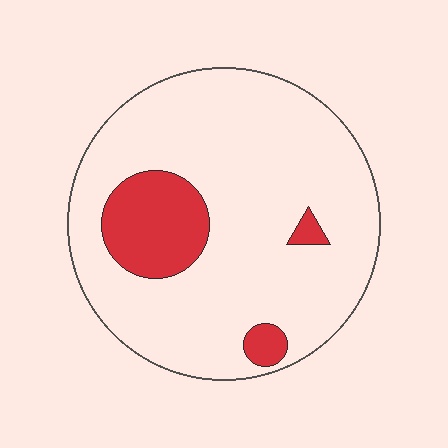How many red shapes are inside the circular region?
3.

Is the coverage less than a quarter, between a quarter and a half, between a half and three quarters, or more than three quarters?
Less than a quarter.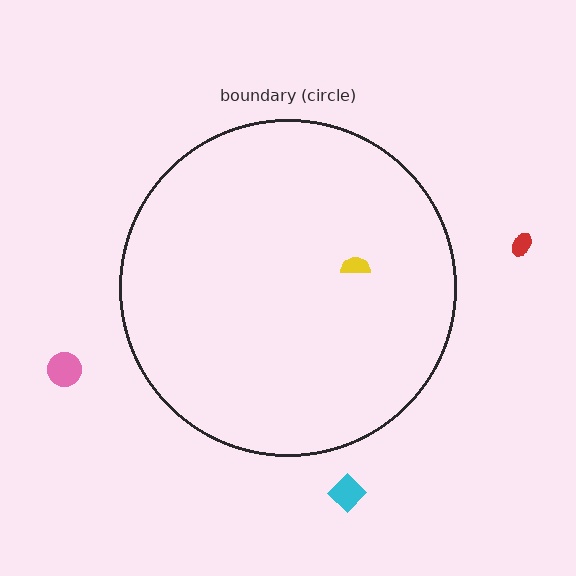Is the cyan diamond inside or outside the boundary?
Outside.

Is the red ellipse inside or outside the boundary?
Outside.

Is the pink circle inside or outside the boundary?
Outside.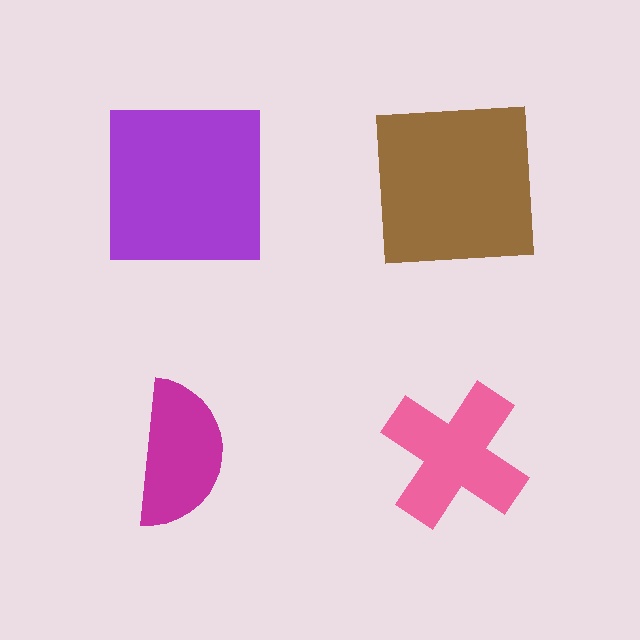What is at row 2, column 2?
A pink cross.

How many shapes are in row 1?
2 shapes.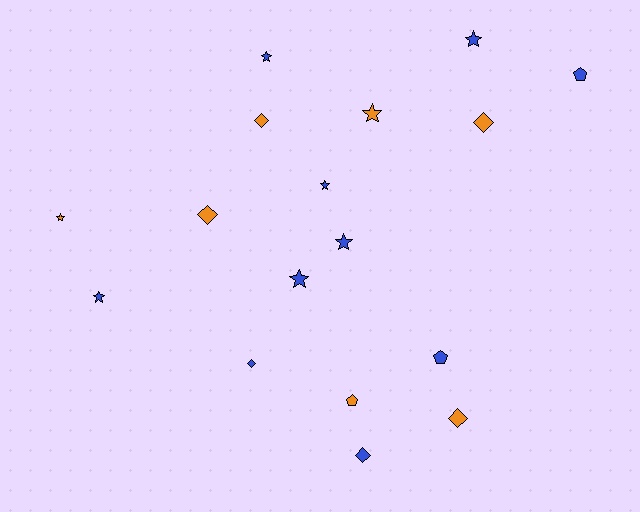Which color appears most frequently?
Blue, with 10 objects.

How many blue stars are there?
There are 6 blue stars.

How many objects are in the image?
There are 17 objects.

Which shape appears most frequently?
Star, with 8 objects.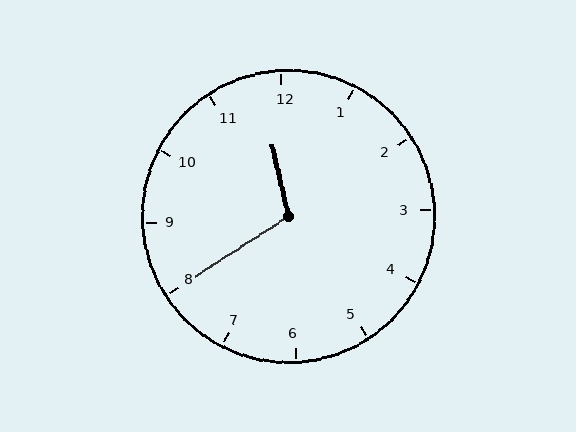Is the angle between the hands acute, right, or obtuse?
It is obtuse.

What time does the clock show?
11:40.